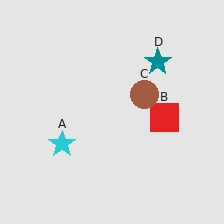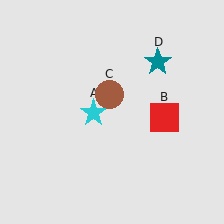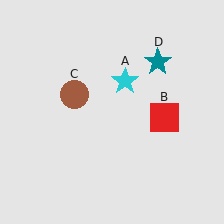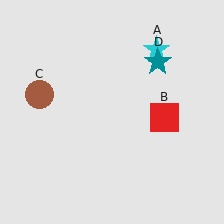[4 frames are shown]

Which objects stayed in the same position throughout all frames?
Red square (object B) and teal star (object D) remained stationary.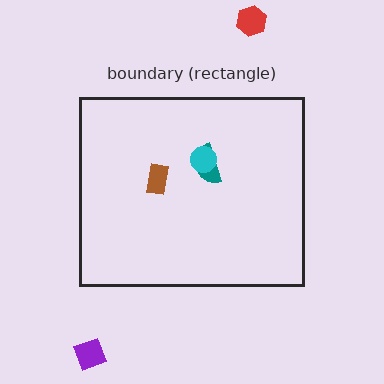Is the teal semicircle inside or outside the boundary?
Inside.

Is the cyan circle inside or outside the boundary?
Inside.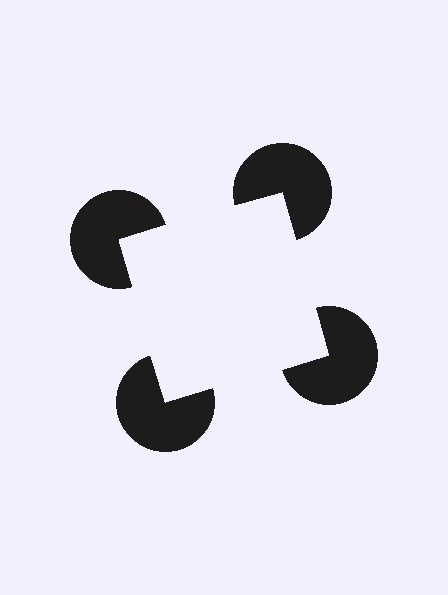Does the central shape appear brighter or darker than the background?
It typically appears slightly brighter than the background, even though no actual brightness change is drawn.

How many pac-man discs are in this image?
There are 4 — one at each vertex of the illusory square.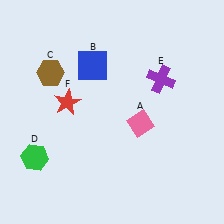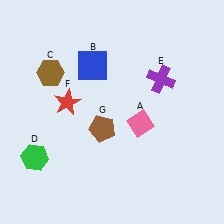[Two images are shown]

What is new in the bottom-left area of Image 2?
A brown pentagon (G) was added in the bottom-left area of Image 2.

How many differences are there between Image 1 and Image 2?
There is 1 difference between the two images.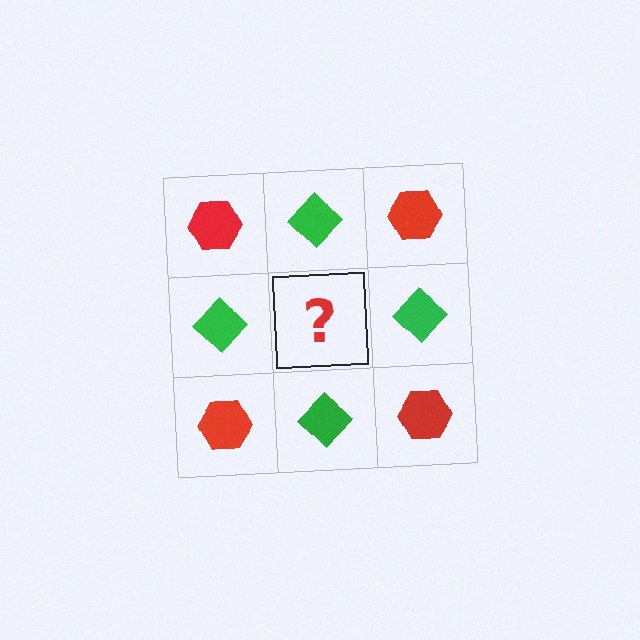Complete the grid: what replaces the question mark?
The question mark should be replaced with a red hexagon.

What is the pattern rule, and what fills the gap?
The rule is that it alternates red hexagon and green diamond in a checkerboard pattern. The gap should be filled with a red hexagon.